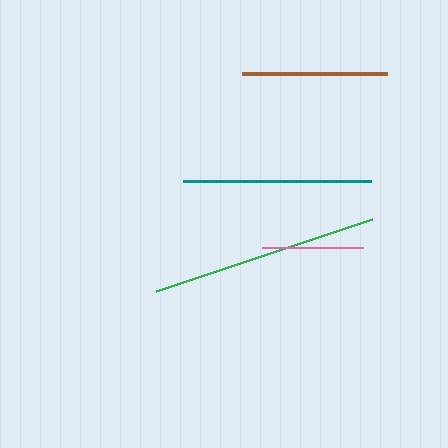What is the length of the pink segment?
The pink segment is approximately 101 pixels long.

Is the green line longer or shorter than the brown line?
The green line is longer than the brown line.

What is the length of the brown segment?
The brown segment is approximately 145 pixels long.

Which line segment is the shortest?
The pink line is the shortest at approximately 101 pixels.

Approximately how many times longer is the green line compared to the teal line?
The green line is approximately 1.2 times the length of the teal line.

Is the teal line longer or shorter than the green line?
The green line is longer than the teal line.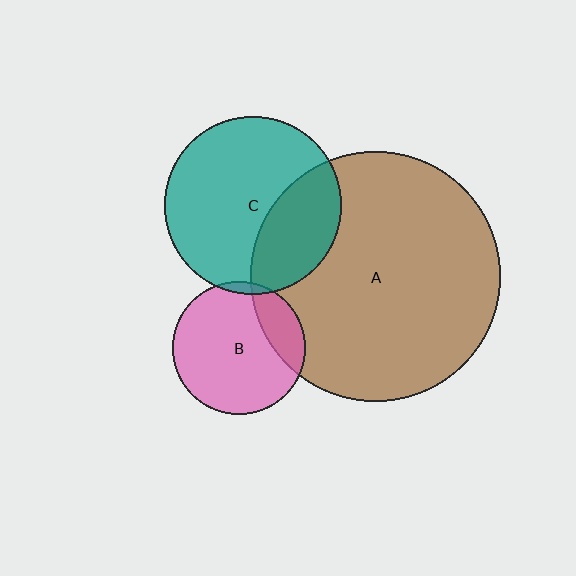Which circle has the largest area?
Circle A (brown).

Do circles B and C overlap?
Yes.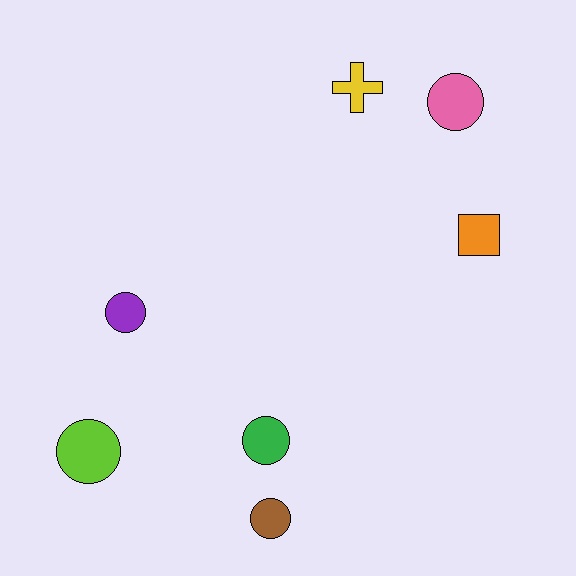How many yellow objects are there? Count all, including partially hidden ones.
There is 1 yellow object.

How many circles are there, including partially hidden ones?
There are 5 circles.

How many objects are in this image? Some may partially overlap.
There are 7 objects.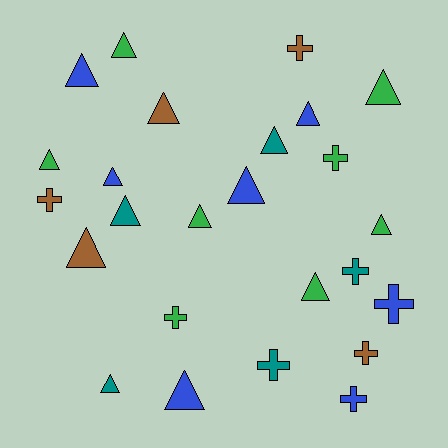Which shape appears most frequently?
Triangle, with 16 objects.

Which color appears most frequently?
Green, with 8 objects.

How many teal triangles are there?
There are 3 teal triangles.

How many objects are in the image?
There are 25 objects.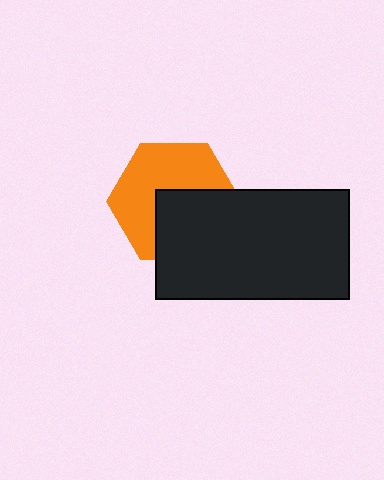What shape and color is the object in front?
The object in front is a black rectangle.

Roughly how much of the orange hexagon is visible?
About half of it is visible (roughly 58%).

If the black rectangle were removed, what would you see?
You would see the complete orange hexagon.